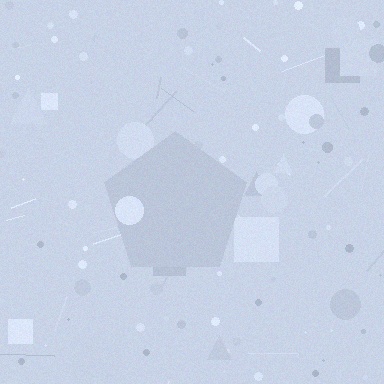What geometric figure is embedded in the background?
A pentagon is embedded in the background.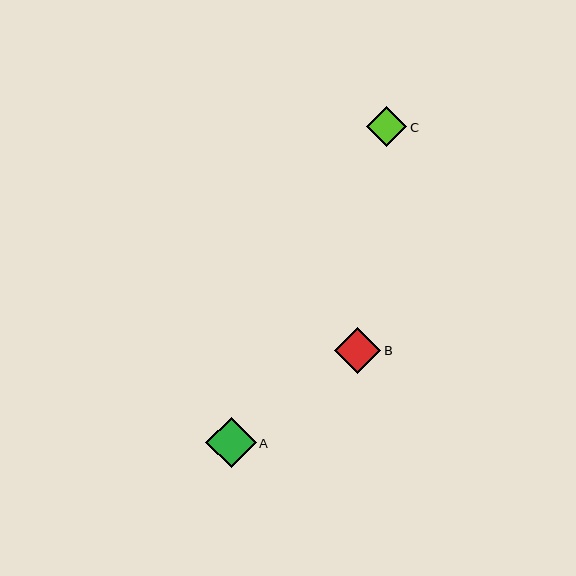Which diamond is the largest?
Diamond A is the largest with a size of approximately 51 pixels.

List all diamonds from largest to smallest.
From largest to smallest: A, B, C.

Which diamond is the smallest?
Diamond C is the smallest with a size of approximately 40 pixels.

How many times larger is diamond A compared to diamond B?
Diamond A is approximately 1.1 times the size of diamond B.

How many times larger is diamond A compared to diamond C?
Diamond A is approximately 1.3 times the size of diamond C.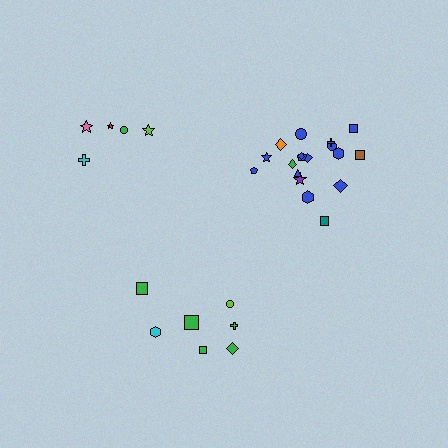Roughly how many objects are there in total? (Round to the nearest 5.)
Roughly 30 objects in total.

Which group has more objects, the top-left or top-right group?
The top-right group.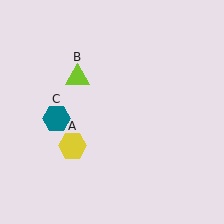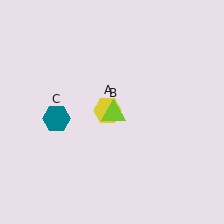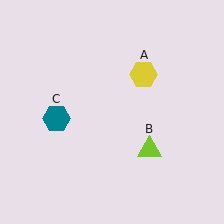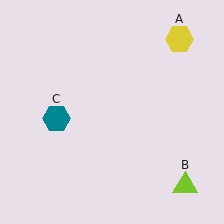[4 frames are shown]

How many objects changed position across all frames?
2 objects changed position: yellow hexagon (object A), lime triangle (object B).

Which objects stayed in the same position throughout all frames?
Teal hexagon (object C) remained stationary.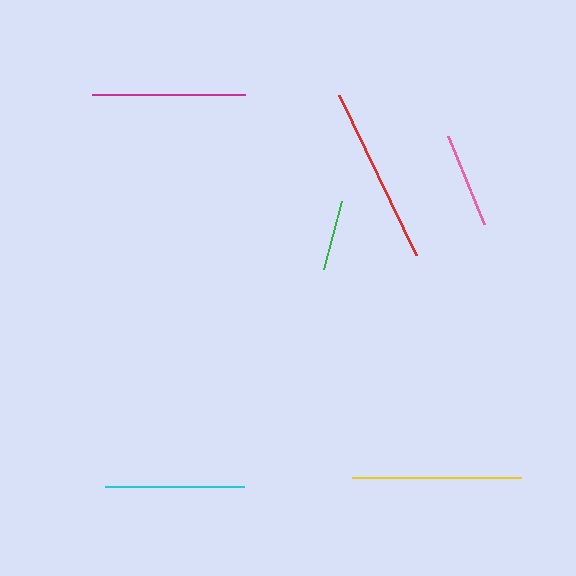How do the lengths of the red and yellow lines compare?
The red and yellow lines are approximately the same length.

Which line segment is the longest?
The red line is the longest at approximately 178 pixels.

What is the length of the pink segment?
The pink segment is approximately 95 pixels long.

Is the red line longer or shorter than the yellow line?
The red line is longer than the yellow line.